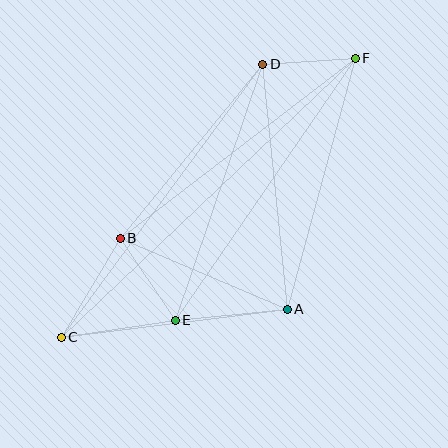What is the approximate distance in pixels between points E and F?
The distance between E and F is approximately 318 pixels.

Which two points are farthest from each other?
Points C and F are farthest from each other.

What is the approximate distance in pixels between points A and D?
The distance between A and D is approximately 246 pixels.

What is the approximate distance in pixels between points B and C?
The distance between B and C is approximately 115 pixels.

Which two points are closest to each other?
Points D and F are closest to each other.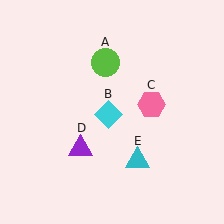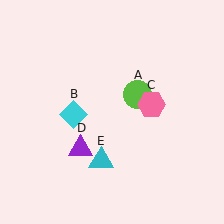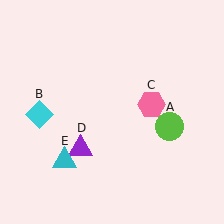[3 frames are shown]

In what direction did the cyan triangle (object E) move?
The cyan triangle (object E) moved left.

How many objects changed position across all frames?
3 objects changed position: lime circle (object A), cyan diamond (object B), cyan triangle (object E).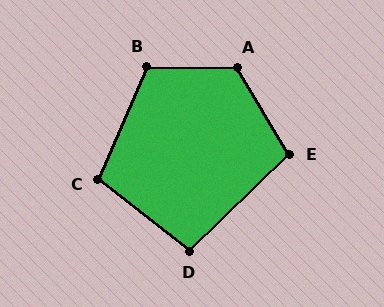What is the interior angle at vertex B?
Approximately 113 degrees (obtuse).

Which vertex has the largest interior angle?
A, at approximately 121 degrees.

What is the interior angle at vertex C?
Approximately 105 degrees (obtuse).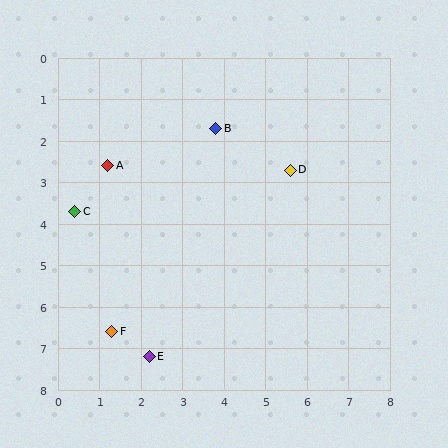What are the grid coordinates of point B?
Point B is at approximately (3.8, 1.7).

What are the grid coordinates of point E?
Point E is at approximately (2.2, 7.2).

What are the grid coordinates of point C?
Point C is at approximately (0.4, 3.7).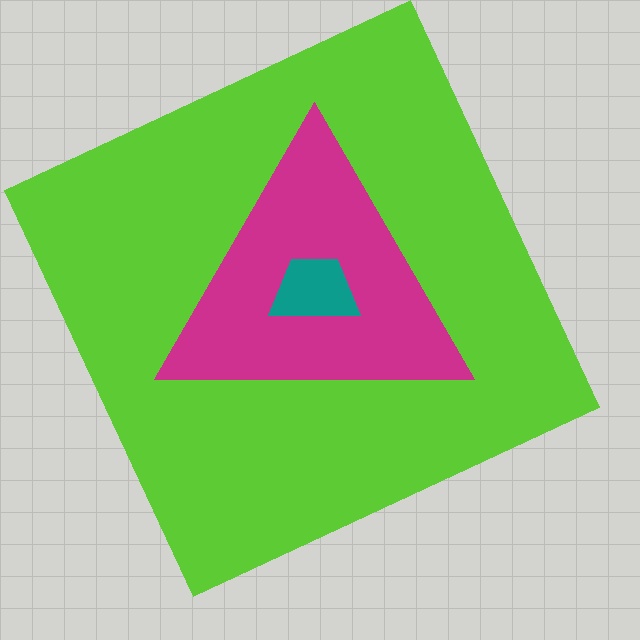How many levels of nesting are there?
3.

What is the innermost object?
The teal trapezoid.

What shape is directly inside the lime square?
The magenta triangle.